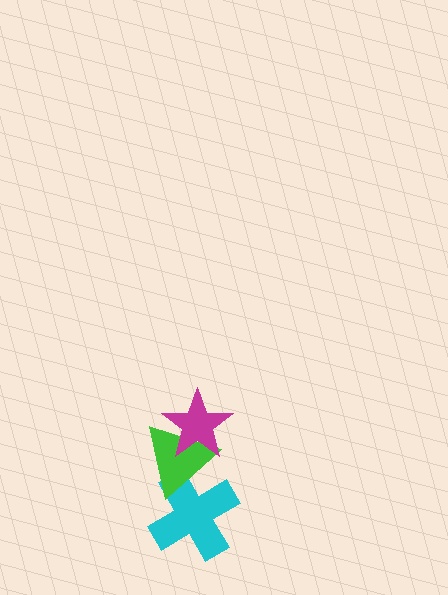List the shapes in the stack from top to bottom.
From top to bottom: the magenta star, the green triangle, the cyan cross.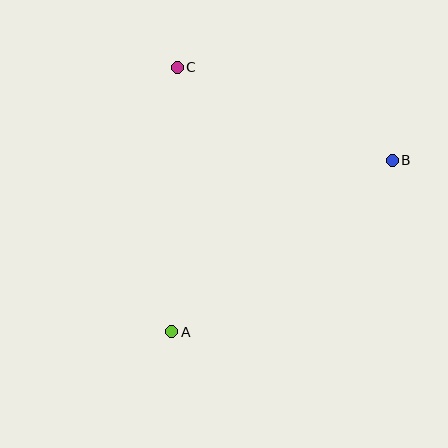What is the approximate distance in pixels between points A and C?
The distance between A and C is approximately 265 pixels.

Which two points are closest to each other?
Points B and C are closest to each other.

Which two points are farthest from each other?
Points A and B are farthest from each other.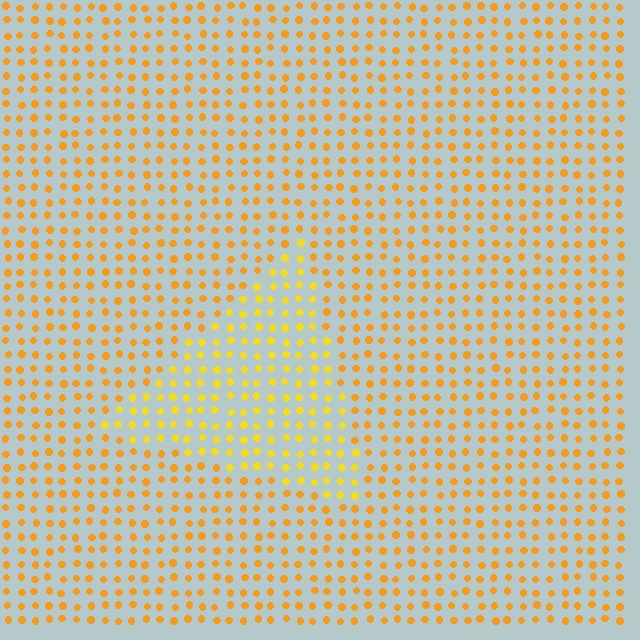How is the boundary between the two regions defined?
The boundary is defined purely by a slight shift in hue (about 19 degrees). Spacing, size, and orientation are identical on both sides.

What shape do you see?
I see a triangle.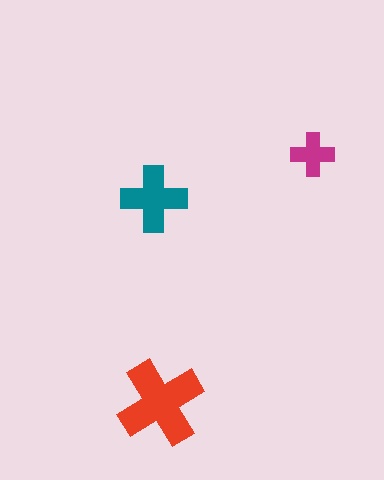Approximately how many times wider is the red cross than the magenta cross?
About 2 times wider.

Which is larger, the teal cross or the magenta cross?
The teal one.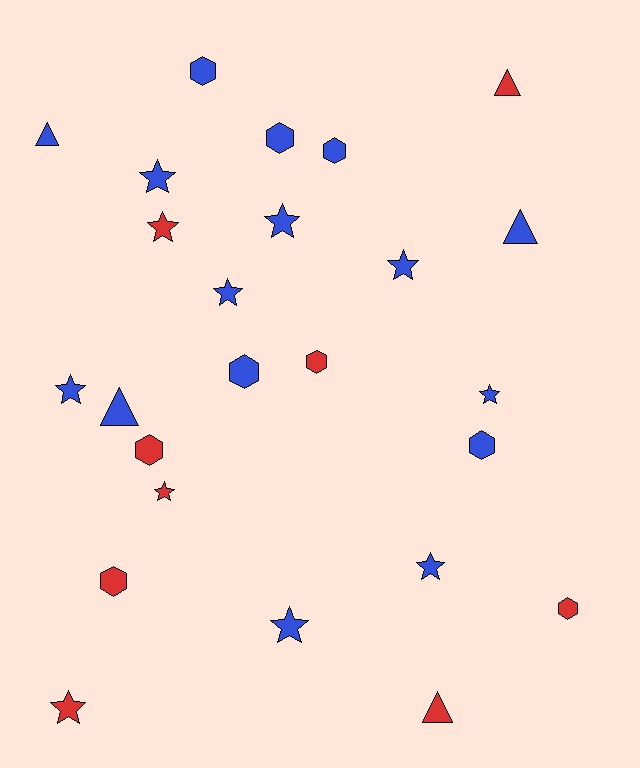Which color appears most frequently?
Blue, with 16 objects.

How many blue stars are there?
There are 8 blue stars.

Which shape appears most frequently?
Star, with 11 objects.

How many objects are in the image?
There are 25 objects.